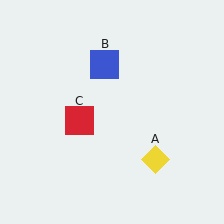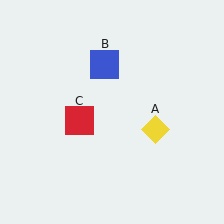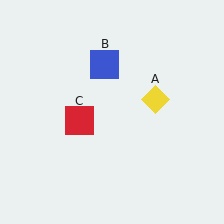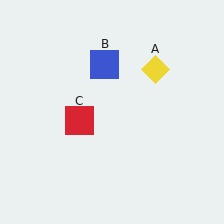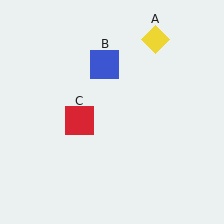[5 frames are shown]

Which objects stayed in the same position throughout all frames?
Blue square (object B) and red square (object C) remained stationary.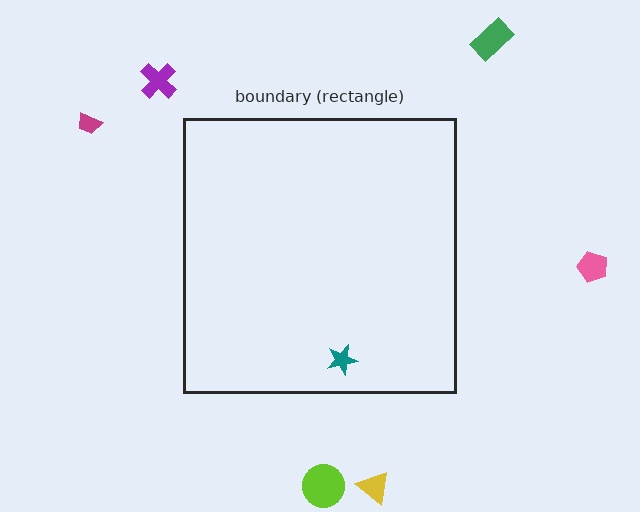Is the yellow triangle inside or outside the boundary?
Outside.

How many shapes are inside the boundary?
1 inside, 6 outside.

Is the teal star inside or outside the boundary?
Inside.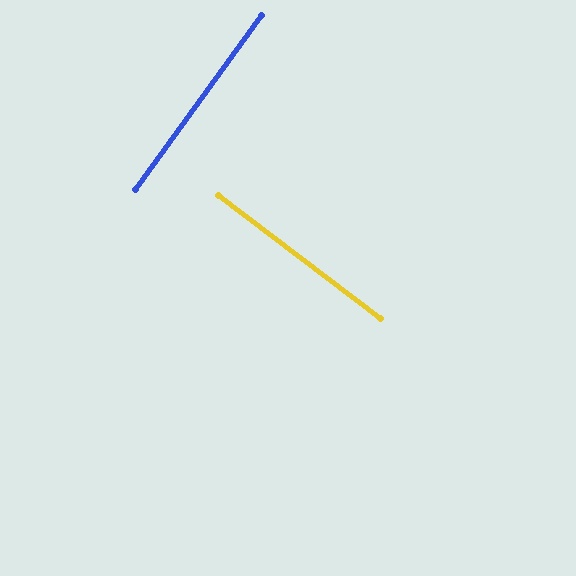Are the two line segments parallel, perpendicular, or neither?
Perpendicular — they meet at approximately 89°.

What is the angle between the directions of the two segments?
Approximately 89 degrees.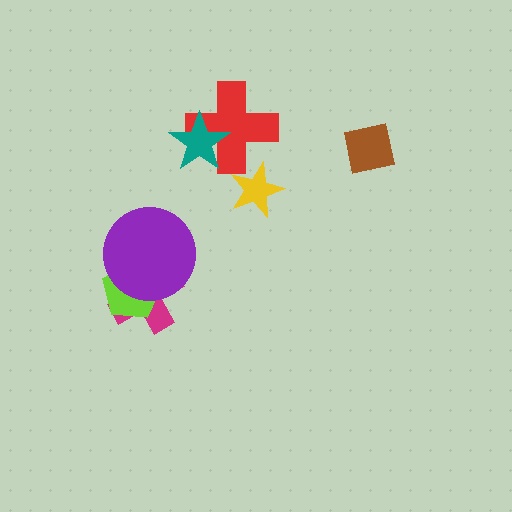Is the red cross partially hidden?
Yes, it is partially covered by another shape.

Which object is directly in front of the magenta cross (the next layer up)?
The lime pentagon is directly in front of the magenta cross.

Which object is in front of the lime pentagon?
The purple circle is in front of the lime pentagon.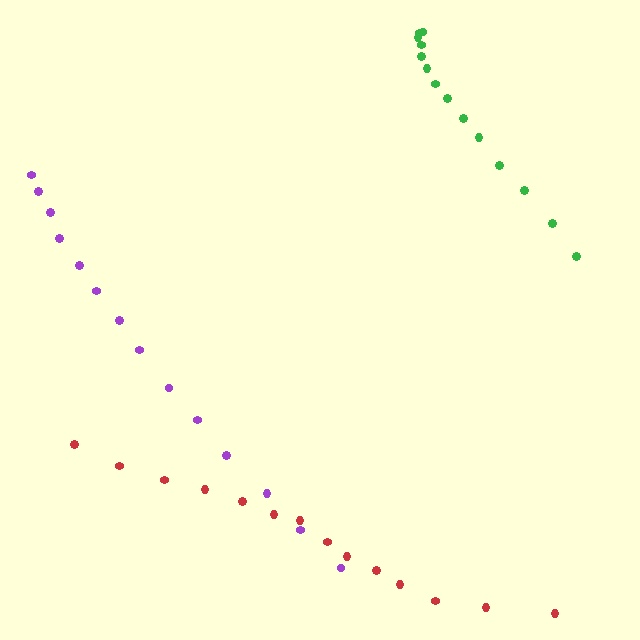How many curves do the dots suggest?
There are 3 distinct paths.